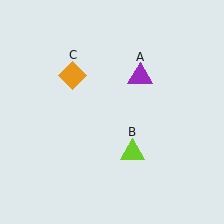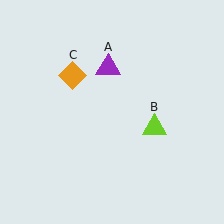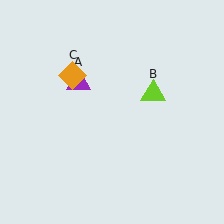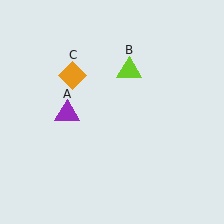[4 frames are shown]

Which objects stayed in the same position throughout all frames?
Orange diamond (object C) remained stationary.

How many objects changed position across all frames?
2 objects changed position: purple triangle (object A), lime triangle (object B).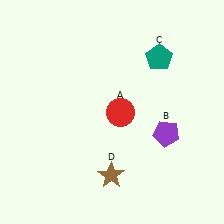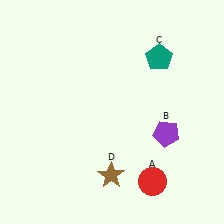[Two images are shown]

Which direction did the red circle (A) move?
The red circle (A) moved down.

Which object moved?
The red circle (A) moved down.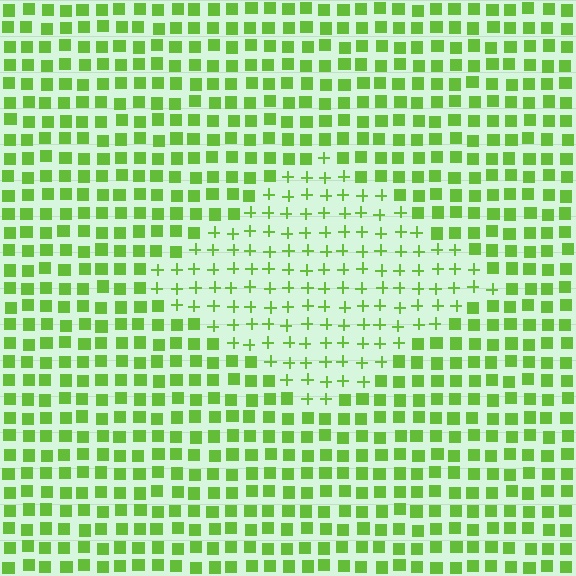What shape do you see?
I see a diamond.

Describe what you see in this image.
The image is filled with small lime elements arranged in a uniform grid. A diamond-shaped region contains plus signs, while the surrounding area contains squares. The boundary is defined purely by the change in element shape.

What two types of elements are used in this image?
The image uses plus signs inside the diamond region and squares outside it.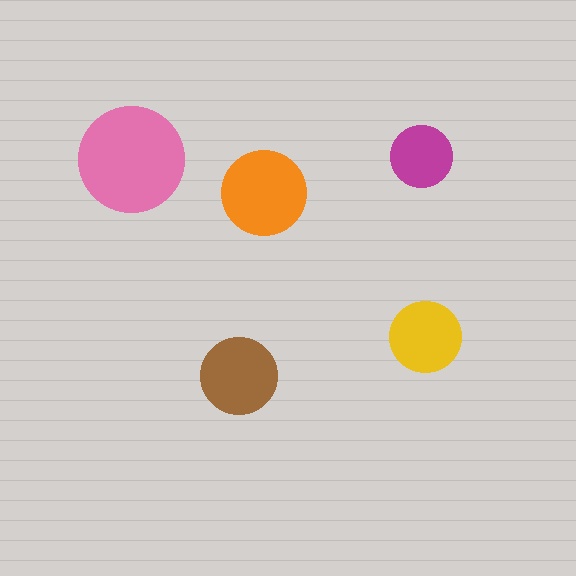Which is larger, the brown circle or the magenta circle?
The brown one.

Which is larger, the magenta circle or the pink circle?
The pink one.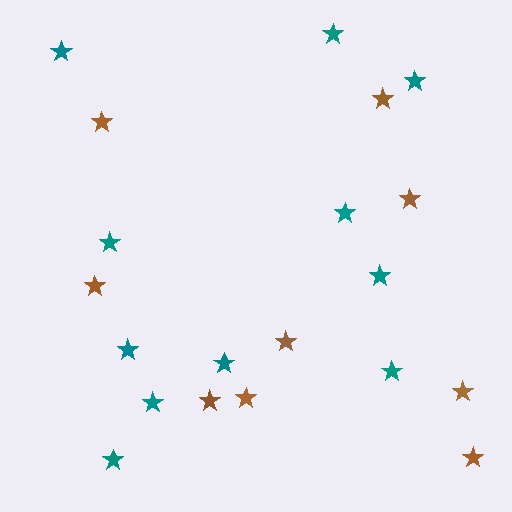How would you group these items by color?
There are 2 groups: one group of brown stars (9) and one group of teal stars (11).